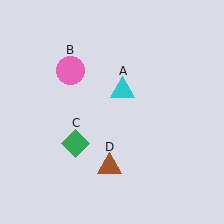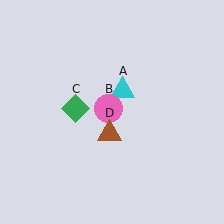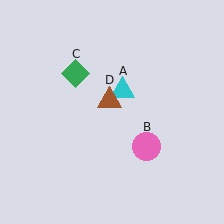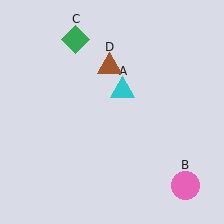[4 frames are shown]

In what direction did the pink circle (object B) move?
The pink circle (object B) moved down and to the right.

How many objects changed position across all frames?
3 objects changed position: pink circle (object B), green diamond (object C), brown triangle (object D).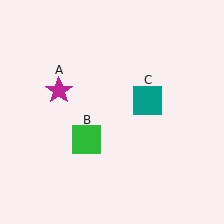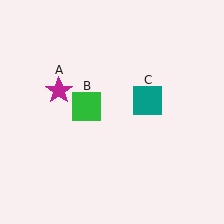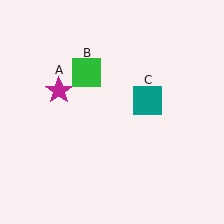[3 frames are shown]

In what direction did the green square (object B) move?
The green square (object B) moved up.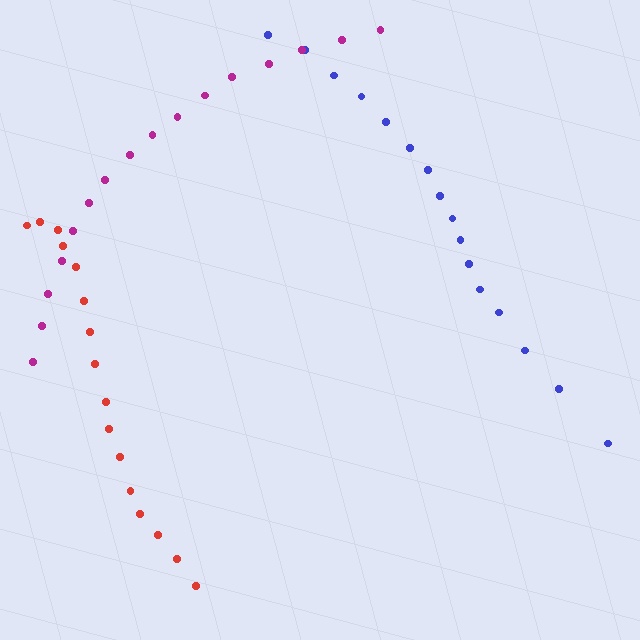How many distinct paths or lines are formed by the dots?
There are 3 distinct paths.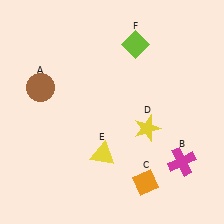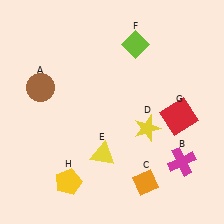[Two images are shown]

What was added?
A red square (G), a yellow pentagon (H) were added in Image 2.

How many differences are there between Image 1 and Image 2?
There are 2 differences between the two images.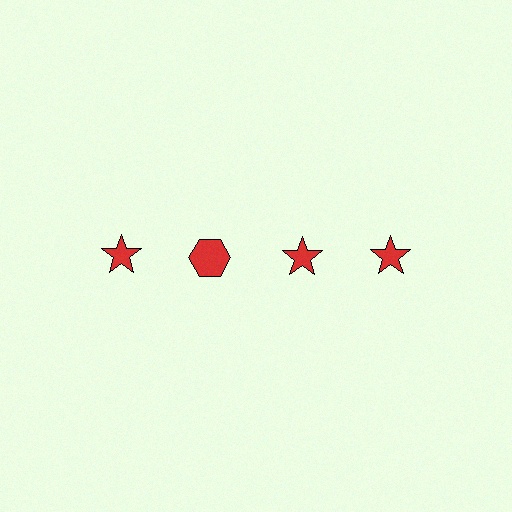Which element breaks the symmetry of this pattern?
The red hexagon in the top row, second from left column breaks the symmetry. All other shapes are red stars.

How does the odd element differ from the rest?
It has a different shape: hexagon instead of star.